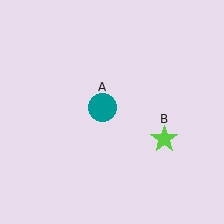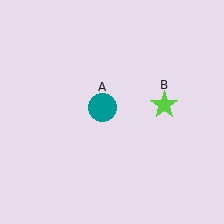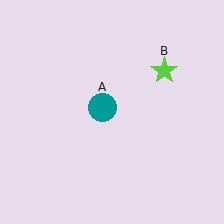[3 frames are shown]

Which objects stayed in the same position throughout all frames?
Teal circle (object A) remained stationary.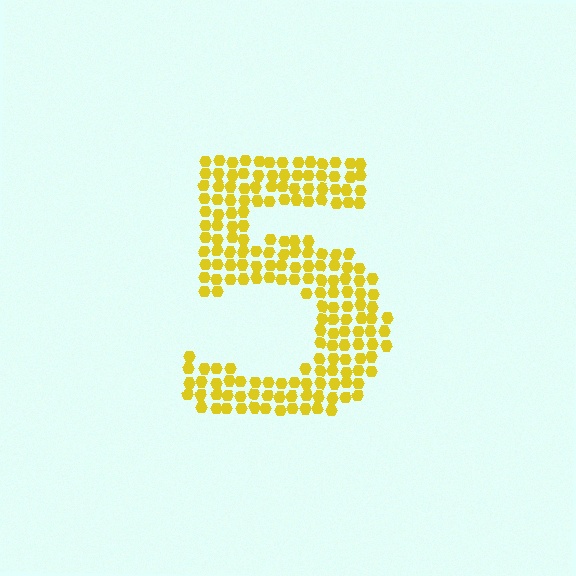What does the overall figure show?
The overall figure shows the digit 5.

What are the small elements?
The small elements are hexagons.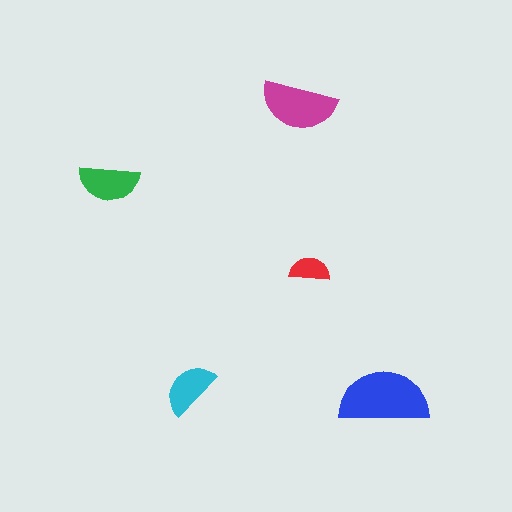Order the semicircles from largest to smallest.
the blue one, the magenta one, the green one, the cyan one, the red one.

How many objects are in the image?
There are 5 objects in the image.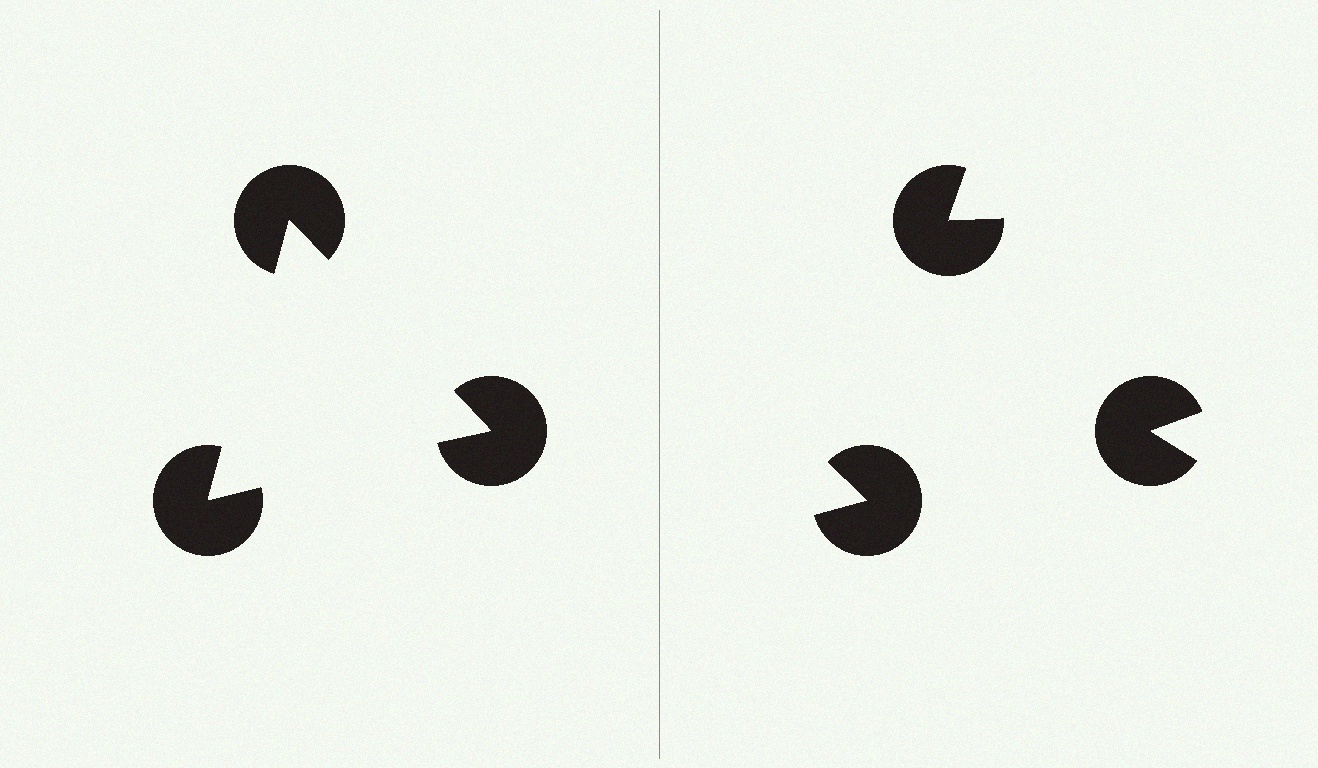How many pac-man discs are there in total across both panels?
6 — 3 on each side.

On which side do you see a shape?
An illusory triangle appears on the left side. On the right side the wedge cuts are rotated, so no coherent shape forms.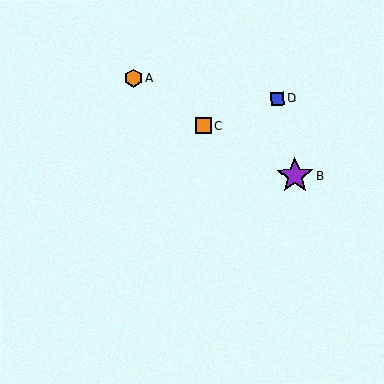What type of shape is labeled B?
Shape B is a purple star.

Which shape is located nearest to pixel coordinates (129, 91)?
The orange hexagon (labeled A) at (134, 78) is nearest to that location.